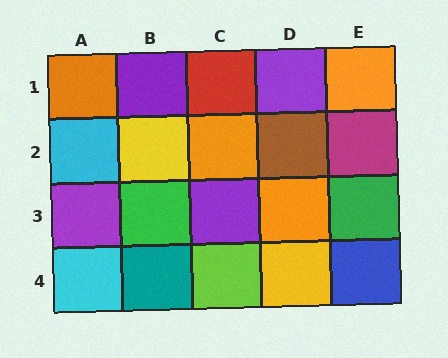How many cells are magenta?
1 cell is magenta.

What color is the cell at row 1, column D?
Purple.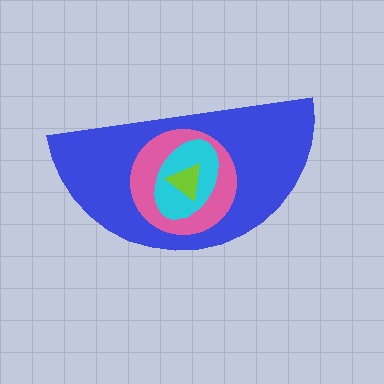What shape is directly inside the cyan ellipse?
The lime triangle.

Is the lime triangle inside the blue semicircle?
Yes.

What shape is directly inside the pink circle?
The cyan ellipse.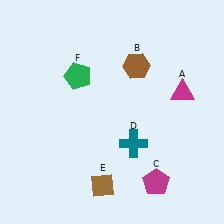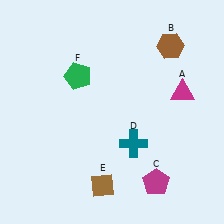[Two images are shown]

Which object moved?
The brown hexagon (B) moved right.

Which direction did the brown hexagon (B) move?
The brown hexagon (B) moved right.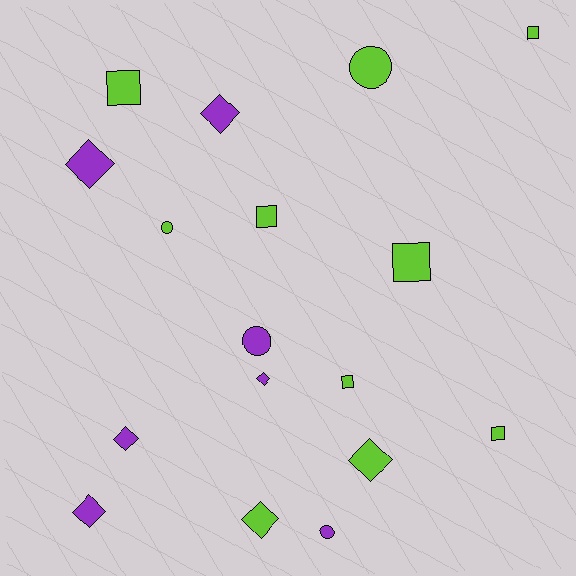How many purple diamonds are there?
There are 5 purple diamonds.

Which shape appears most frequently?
Diamond, with 7 objects.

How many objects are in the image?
There are 17 objects.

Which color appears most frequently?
Lime, with 10 objects.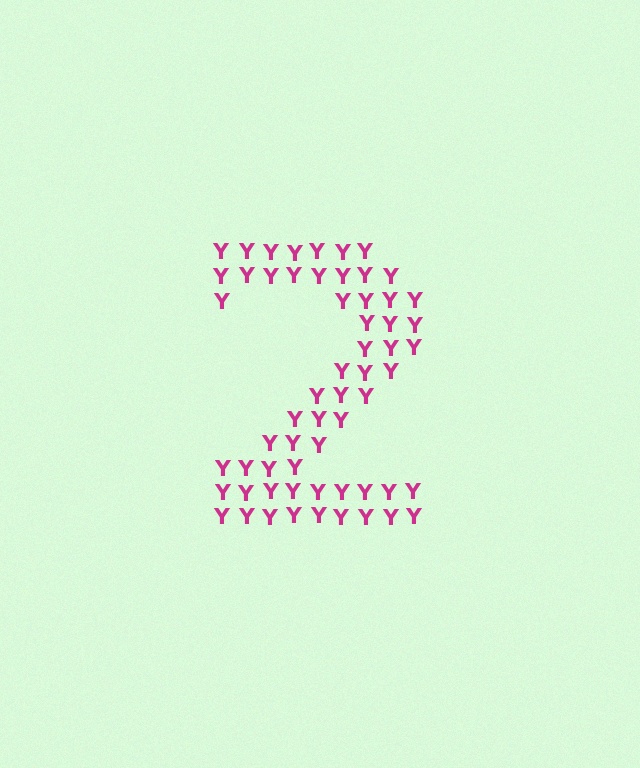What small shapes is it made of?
It is made of small letter Y's.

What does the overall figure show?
The overall figure shows the digit 2.